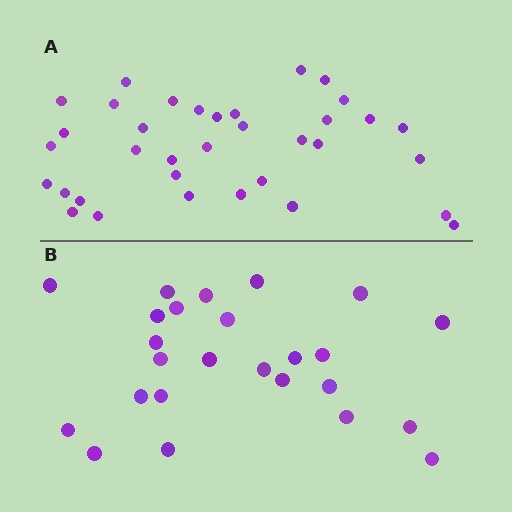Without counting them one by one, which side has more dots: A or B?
Region A (the top region) has more dots.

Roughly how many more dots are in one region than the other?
Region A has roughly 10 or so more dots than region B.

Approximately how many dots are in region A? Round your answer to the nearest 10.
About 40 dots. (The exact count is 35, which rounds to 40.)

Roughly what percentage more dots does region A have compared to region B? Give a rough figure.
About 40% more.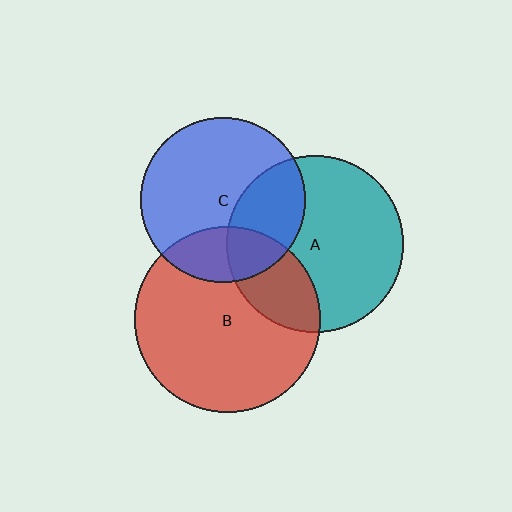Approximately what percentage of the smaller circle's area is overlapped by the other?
Approximately 25%.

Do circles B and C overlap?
Yes.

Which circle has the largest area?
Circle B (red).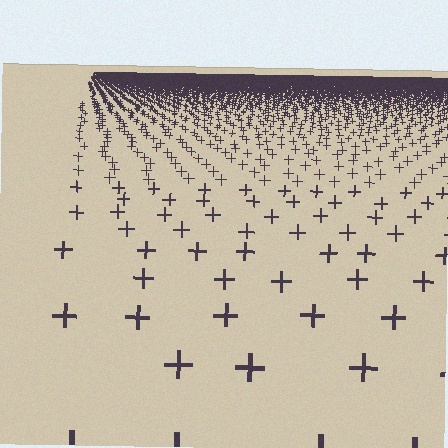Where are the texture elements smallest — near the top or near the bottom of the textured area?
Near the top.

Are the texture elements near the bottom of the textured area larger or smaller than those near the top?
Larger. Near the bottom, elements are closer to the viewer and appear at a bigger on-screen size.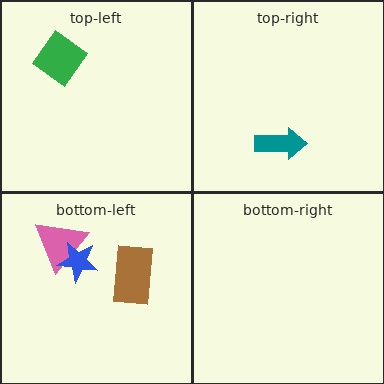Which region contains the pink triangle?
The bottom-left region.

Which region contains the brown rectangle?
The bottom-left region.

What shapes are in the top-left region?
The green diamond.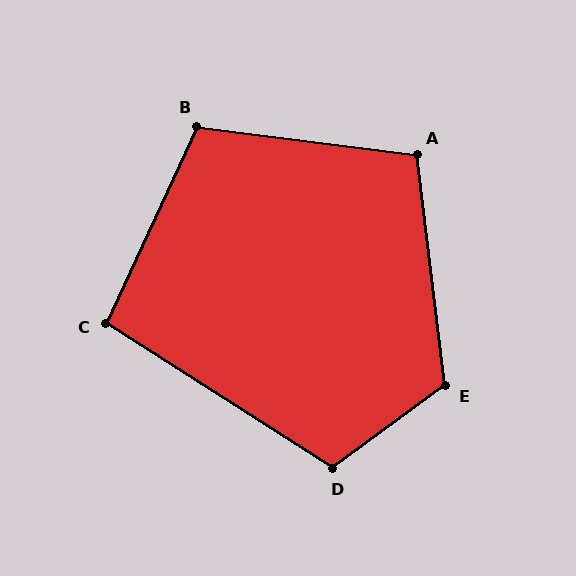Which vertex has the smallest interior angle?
C, at approximately 98 degrees.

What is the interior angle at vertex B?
Approximately 107 degrees (obtuse).